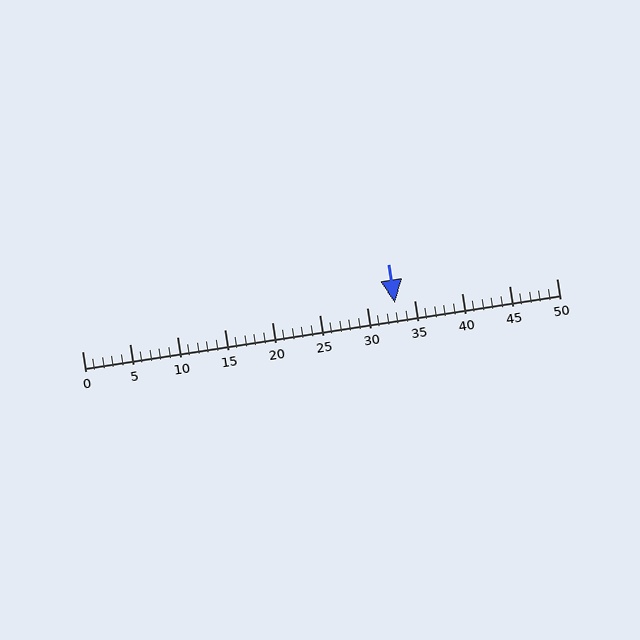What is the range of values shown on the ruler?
The ruler shows values from 0 to 50.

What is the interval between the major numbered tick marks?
The major tick marks are spaced 5 units apart.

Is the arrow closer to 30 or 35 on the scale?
The arrow is closer to 35.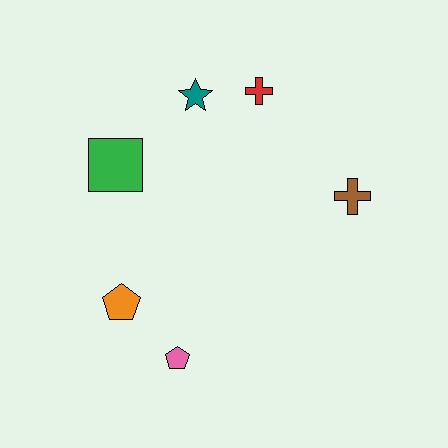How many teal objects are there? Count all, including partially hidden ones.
There is 1 teal object.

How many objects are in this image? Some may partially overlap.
There are 6 objects.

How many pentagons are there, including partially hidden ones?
There are 2 pentagons.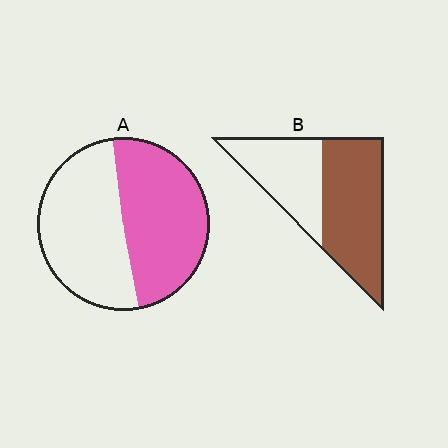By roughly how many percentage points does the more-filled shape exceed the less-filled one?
By roughly 10 percentage points (B over A).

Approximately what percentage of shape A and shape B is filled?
A is approximately 50% and B is approximately 60%.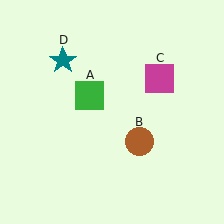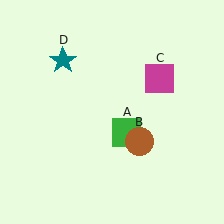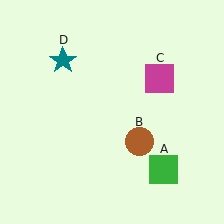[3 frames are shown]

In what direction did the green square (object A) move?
The green square (object A) moved down and to the right.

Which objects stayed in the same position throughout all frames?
Brown circle (object B) and magenta square (object C) and teal star (object D) remained stationary.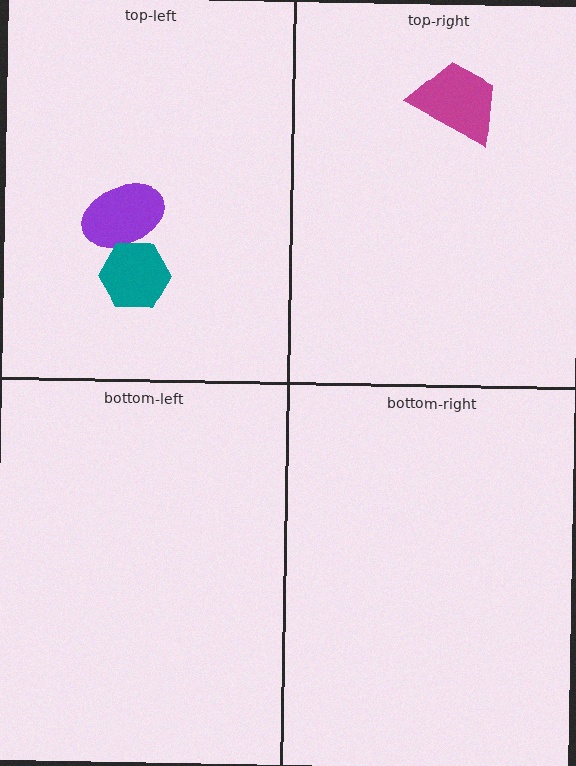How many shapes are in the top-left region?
2.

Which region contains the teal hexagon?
The top-left region.